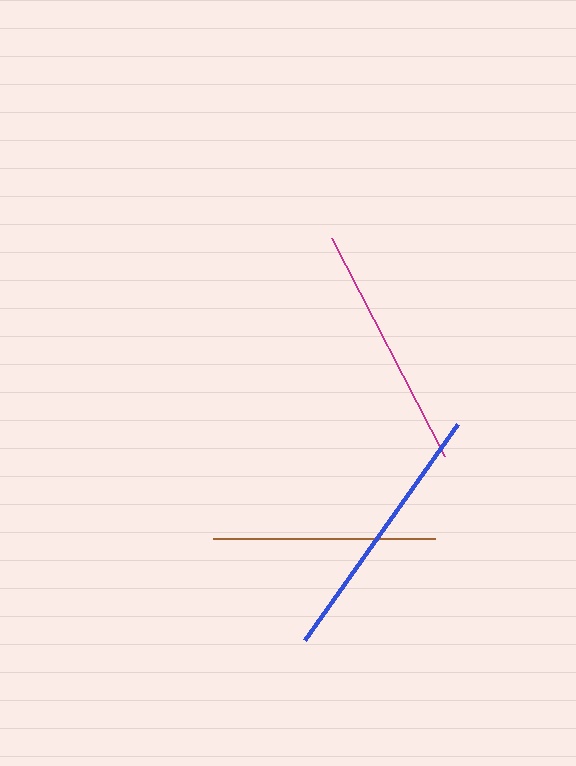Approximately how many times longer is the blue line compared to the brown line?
The blue line is approximately 1.2 times the length of the brown line.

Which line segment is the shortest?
The brown line is the shortest at approximately 222 pixels.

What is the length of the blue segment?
The blue segment is approximately 265 pixels long.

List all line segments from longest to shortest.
From longest to shortest: blue, magenta, brown.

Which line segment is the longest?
The blue line is the longest at approximately 265 pixels.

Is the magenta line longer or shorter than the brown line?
The magenta line is longer than the brown line.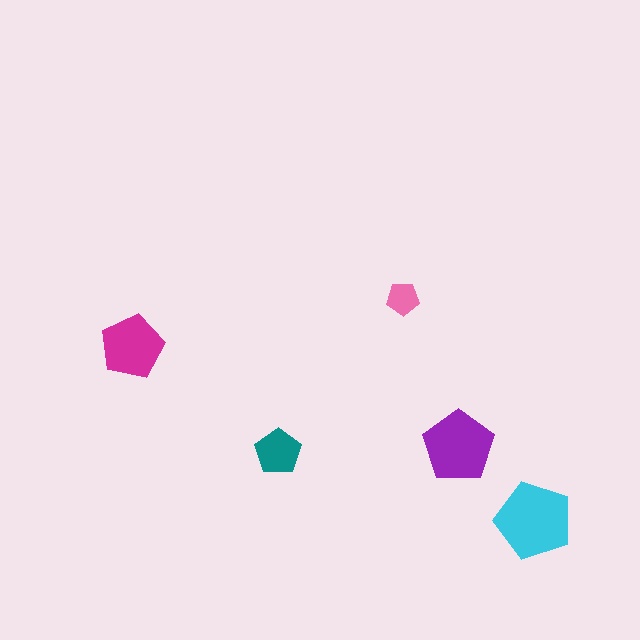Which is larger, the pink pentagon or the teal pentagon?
The teal one.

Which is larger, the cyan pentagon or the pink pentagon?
The cyan one.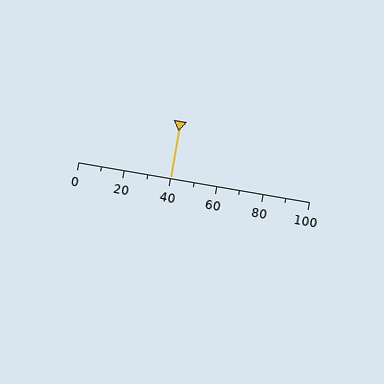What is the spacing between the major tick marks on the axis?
The major ticks are spaced 20 apart.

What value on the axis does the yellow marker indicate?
The marker indicates approximately 40.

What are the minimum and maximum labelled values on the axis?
The axis runs from 0 to 100.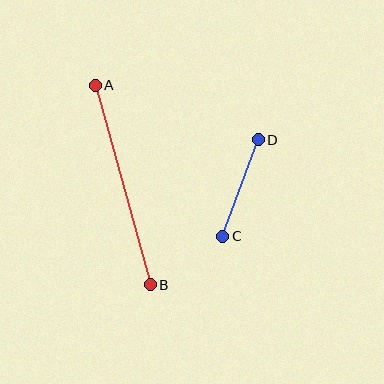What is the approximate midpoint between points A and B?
The midpoint is at approximately (123, 185) pixels.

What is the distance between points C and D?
The distance is approximately 103 pixels.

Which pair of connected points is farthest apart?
Points A and B are farthest apart.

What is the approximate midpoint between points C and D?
The midpoint is at approximately (240, 188) pixels.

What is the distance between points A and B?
The distance is approximately 207 pixels.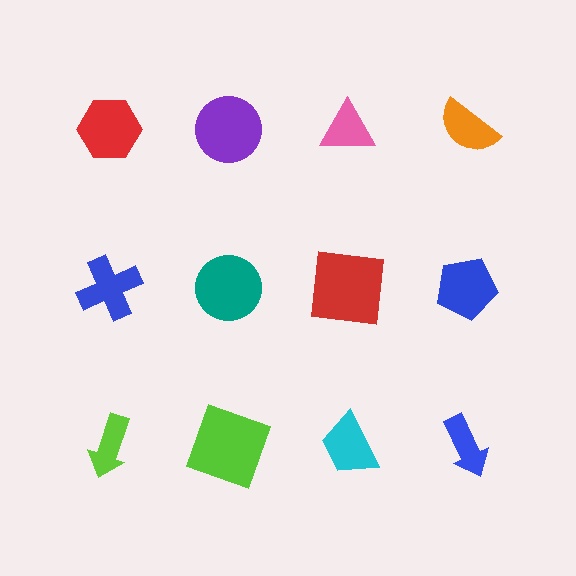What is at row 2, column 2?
A teal circle.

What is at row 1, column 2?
A purple circle.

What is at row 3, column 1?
A lime arrow.